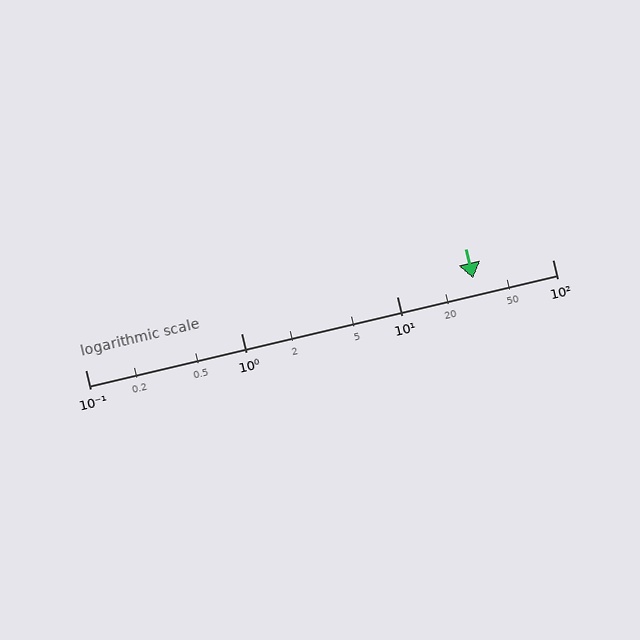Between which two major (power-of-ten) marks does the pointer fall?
The pointer is between 10 and 100.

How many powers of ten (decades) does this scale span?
The scale spans 3 decades, from 0.1 to 100.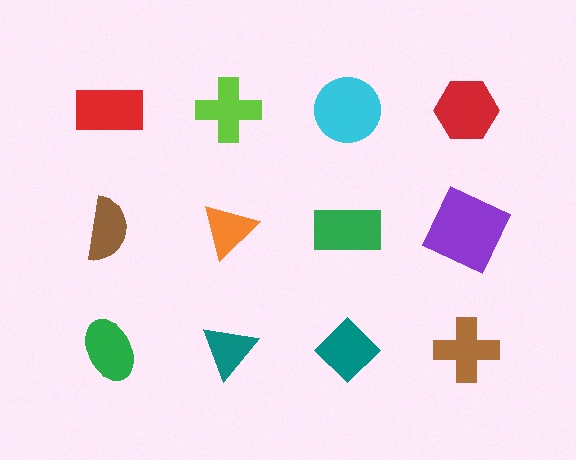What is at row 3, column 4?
A brown cross.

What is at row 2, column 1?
A brown semicircle.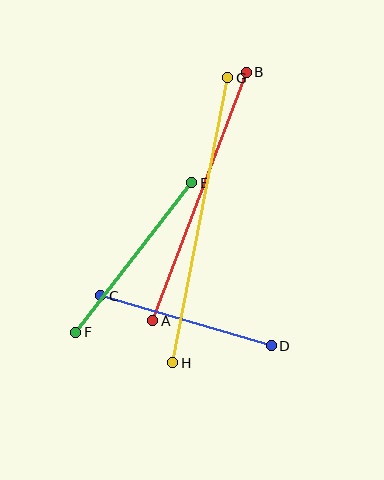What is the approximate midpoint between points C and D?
The midpoint is at approximately (186, 321) pixels.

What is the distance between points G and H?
The distance is approximately 290 pixels.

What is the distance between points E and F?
The distance is approximately 189 pixels.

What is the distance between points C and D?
The distance is approximately 178 pixels.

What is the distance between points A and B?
The distance is approximately 266 pixels.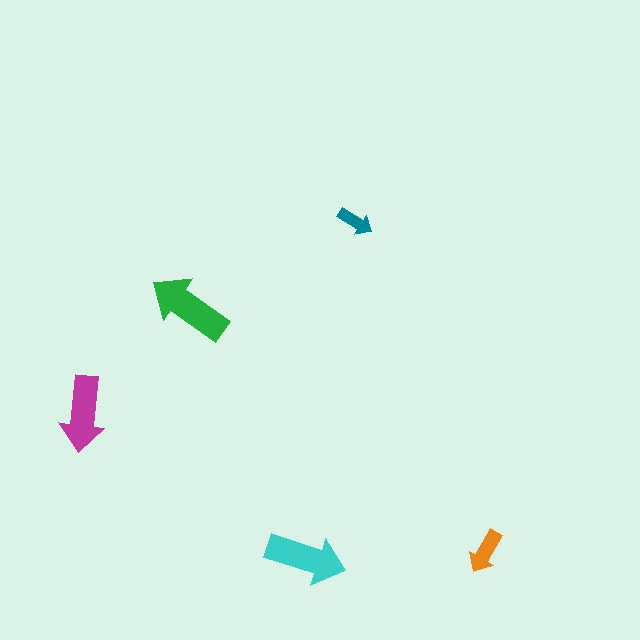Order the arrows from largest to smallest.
the green one, the cyan one, the magenta one, the orange one, the teal one.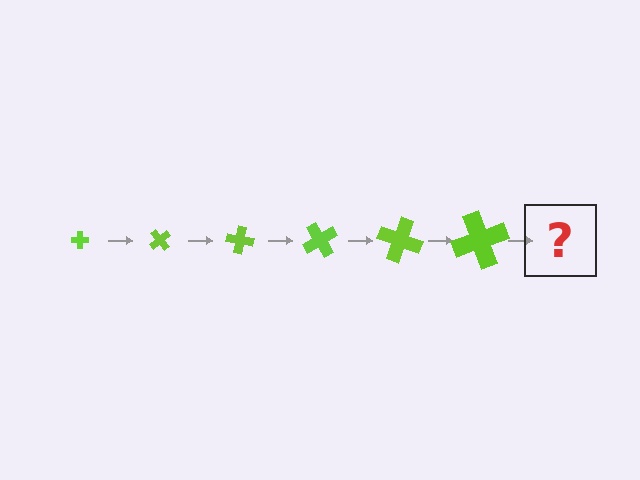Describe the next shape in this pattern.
It should be a cross, larger than the previous one and rotated 300 degrees from the start.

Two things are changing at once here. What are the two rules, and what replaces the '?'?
The two rules are that the cross grows larger each step and it rotates 50 degrees each step. The '?' should be a cross, larger than the previous one and rotated 300 degrees from the start.